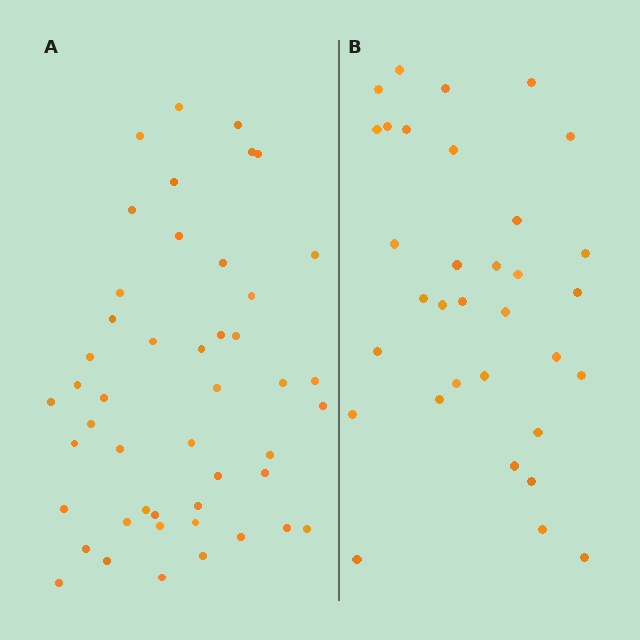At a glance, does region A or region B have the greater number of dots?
Region A (the left region) has more dots.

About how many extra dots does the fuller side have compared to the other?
Region A has approximately 15 more dots than region B.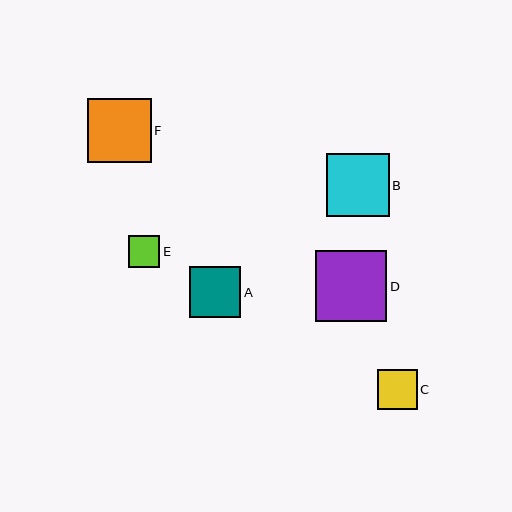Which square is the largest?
Square D is the largest with a size of approximately 71 pixels.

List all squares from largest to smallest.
From largest to smallest: D, F, B, A, C, E.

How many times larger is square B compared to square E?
Square B is approximately 2.0 times the size of square E.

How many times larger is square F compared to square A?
Square F is approximately 1.3 times the size of square A.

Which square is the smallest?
Square E is the smallest with a size of approximately 31 pixels.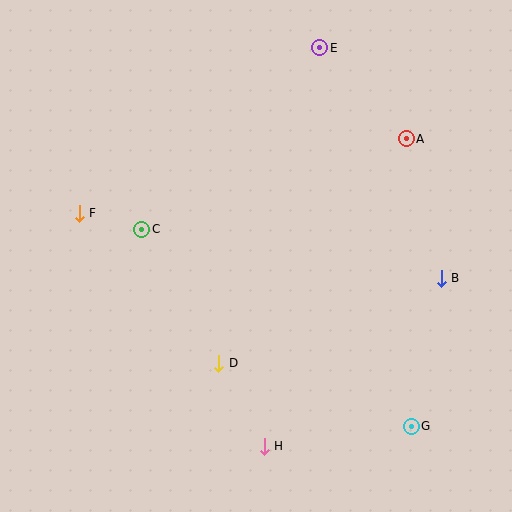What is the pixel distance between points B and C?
The distance between B and C is 304 pixels.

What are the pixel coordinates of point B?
Point B is at (441, 278).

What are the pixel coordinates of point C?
Point C is at (142, 229).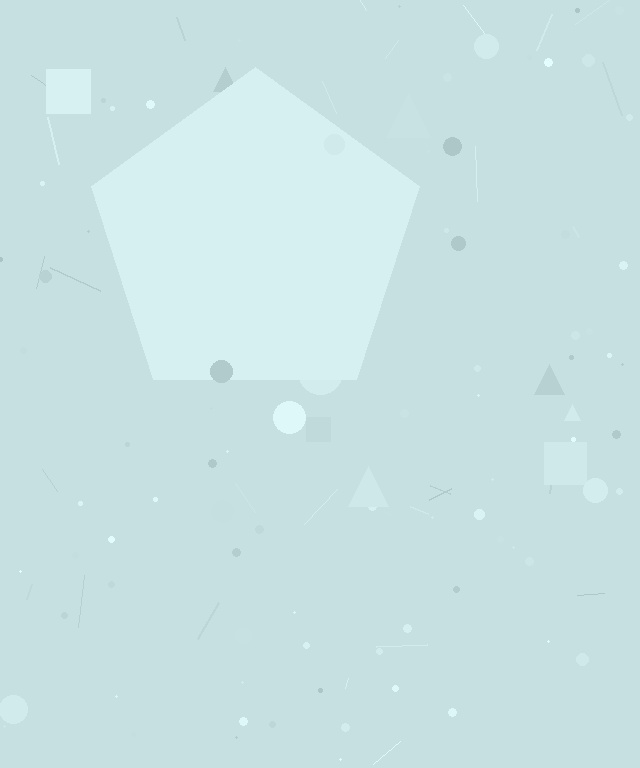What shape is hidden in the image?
A pentagon is hidden in the image.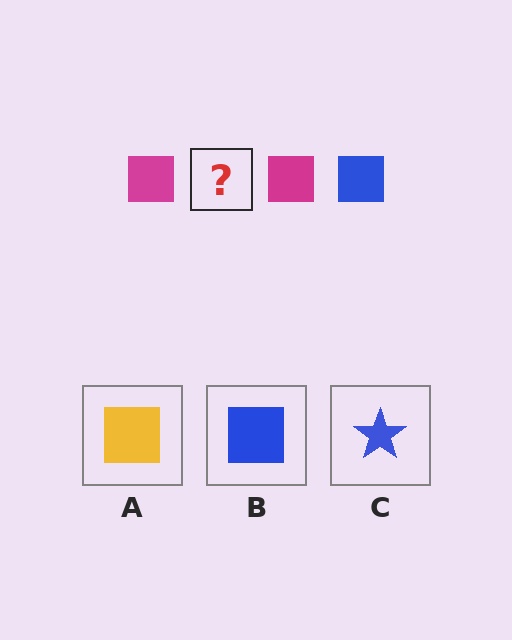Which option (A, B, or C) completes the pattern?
B.